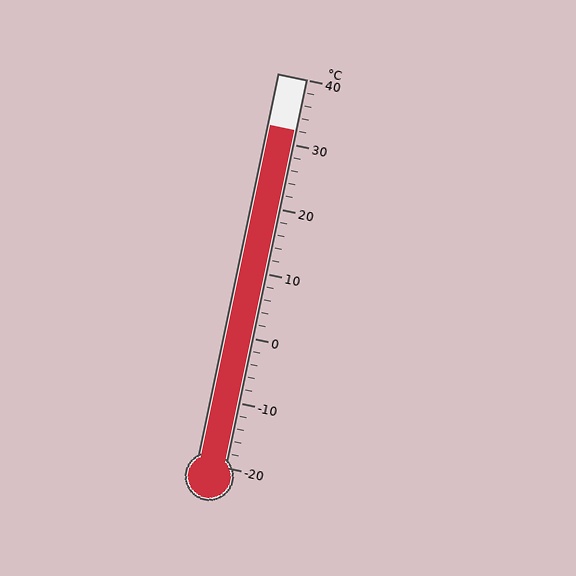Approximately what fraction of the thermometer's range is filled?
The thermometer is filled to approximately 85% of its range.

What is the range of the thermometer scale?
The thermometer scale ranges from -20°C to 40°C.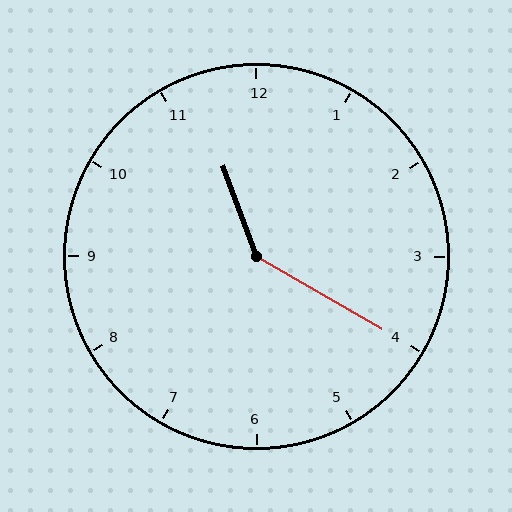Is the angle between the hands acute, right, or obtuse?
It is obtuse.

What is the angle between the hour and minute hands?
Approximately 140 degrees.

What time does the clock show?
11:20.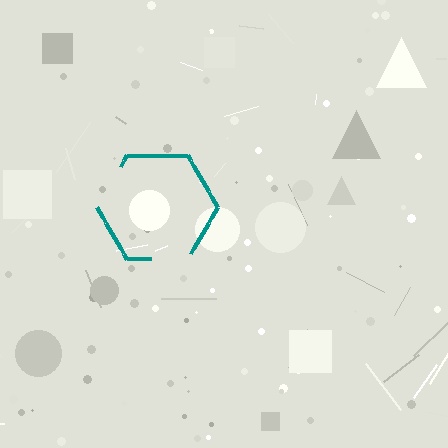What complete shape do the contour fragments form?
The contour fragments form a hexagon.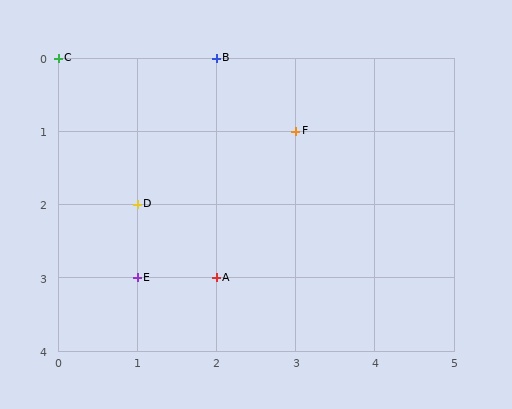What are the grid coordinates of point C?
Point C is at grid coordinates (0, 0).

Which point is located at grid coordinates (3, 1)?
Point F is at (3, 1).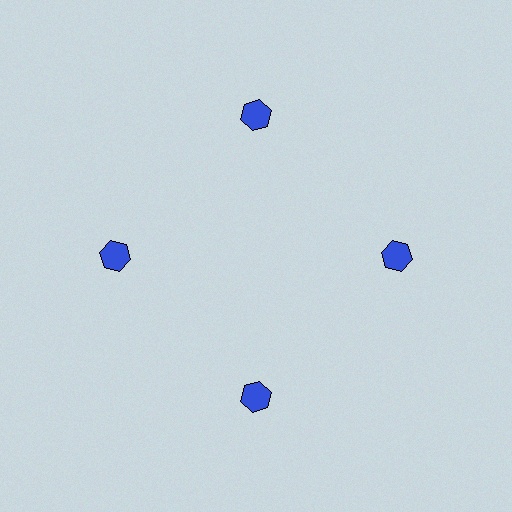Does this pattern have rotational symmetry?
Yes, this pattern has 4-fold rotational symmetry. It looks the same after rotating 90 degrees around the center.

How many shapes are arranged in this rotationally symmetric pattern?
There are 4 shapes, arranged in 4 groups of 1.